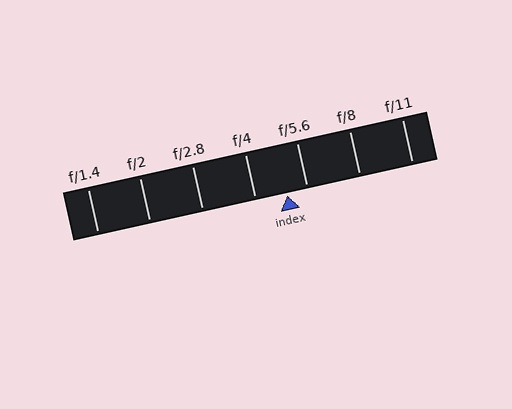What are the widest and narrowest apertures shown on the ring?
The widest aperture shown is f/1.4 and the narrowest is f/11.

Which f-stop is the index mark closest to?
The index mark is closest to f/5.6.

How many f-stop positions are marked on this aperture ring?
There are 7 f-stop positions marked.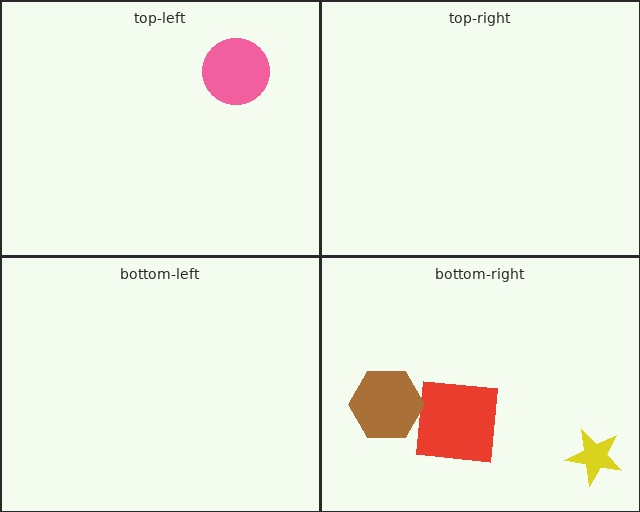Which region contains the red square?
The bottom-right region.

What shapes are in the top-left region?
The pink circle.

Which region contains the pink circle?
The top-left region.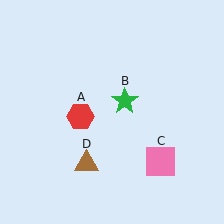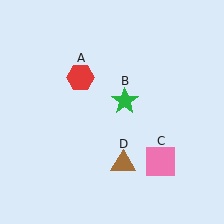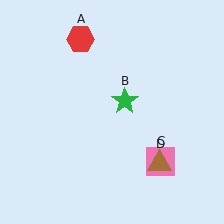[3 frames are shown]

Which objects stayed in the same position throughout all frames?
Green star (object B) and pink square (object C) remained stationary.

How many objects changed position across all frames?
2 objects changed position: red hexagon (object A), brown triangle (object D).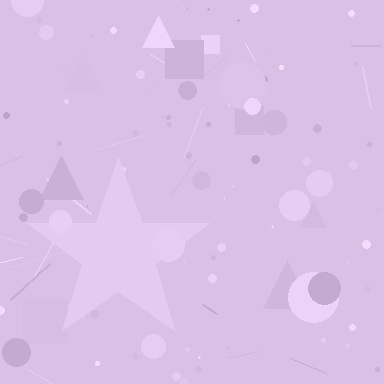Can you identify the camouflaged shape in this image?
The camouflaged shape is a star.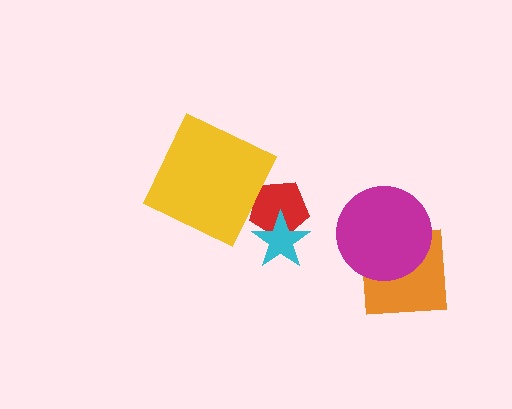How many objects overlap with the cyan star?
1 object overlaps with the cyan star.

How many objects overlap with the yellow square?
0 objects overlap with the yellow square.